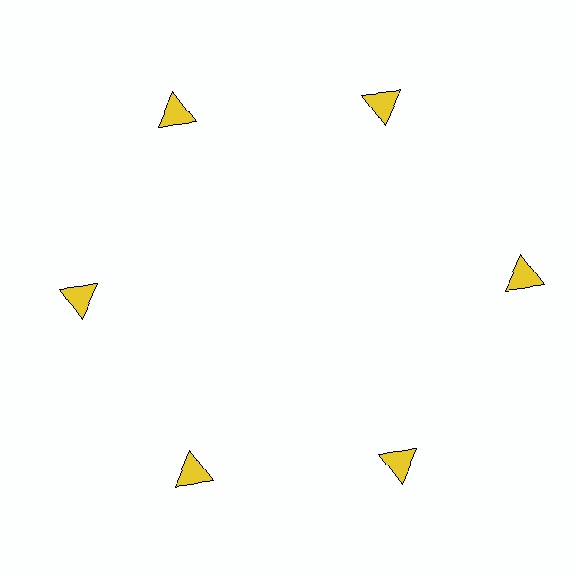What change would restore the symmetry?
The symmetry would be restored by moving it inward, back onto the ring so that all 6 triangles sit at equal angles and equal distance from the center.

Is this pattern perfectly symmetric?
No. The 6 yellow triangles are arranged in a ring, but one element near the 3 o'clock position is pushed outward from the center, breaking the 6-fold rotational symmetry.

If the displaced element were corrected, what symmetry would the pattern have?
It would have 6-fold rotational symmetry — the pattern would map onto itself every 60 degrees.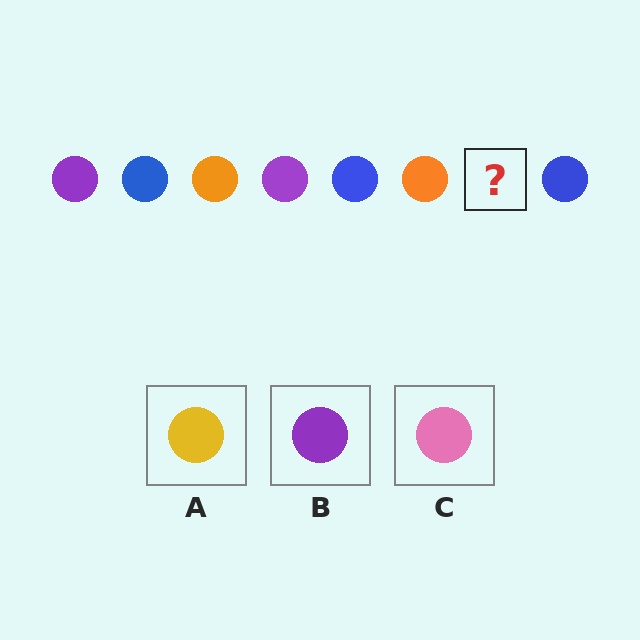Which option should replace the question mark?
Option B.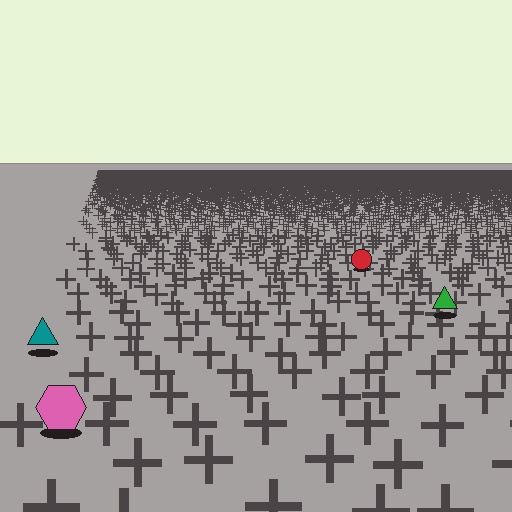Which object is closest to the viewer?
The pink hexagon is closest. The texture marks near it are larger and more spread out.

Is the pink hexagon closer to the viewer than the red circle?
Yes. The pink hexagon is closer — you can tell from the texture gradient: the ground texture is coarser near it.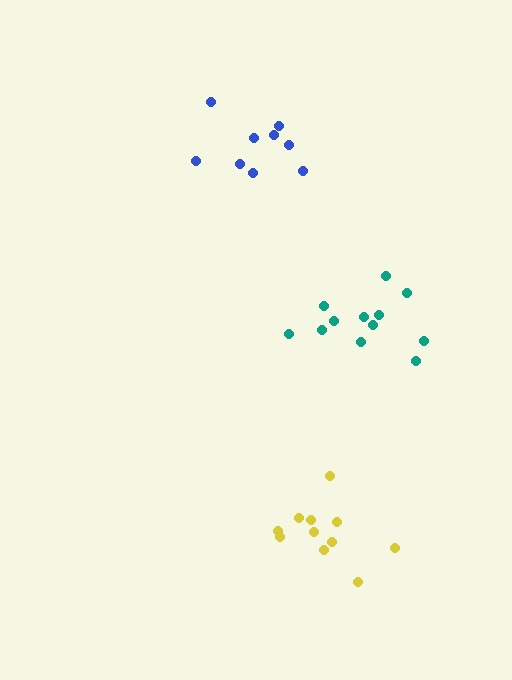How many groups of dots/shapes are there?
There are 3 groups.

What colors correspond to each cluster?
The clusters are colored: blue, teal, yellow.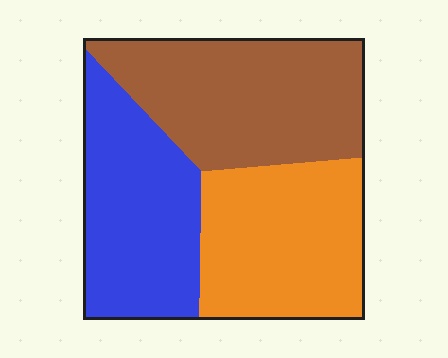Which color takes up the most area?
Brown, at roughly 35%.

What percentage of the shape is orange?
Orange takes up about one third (1/3) of the shape.